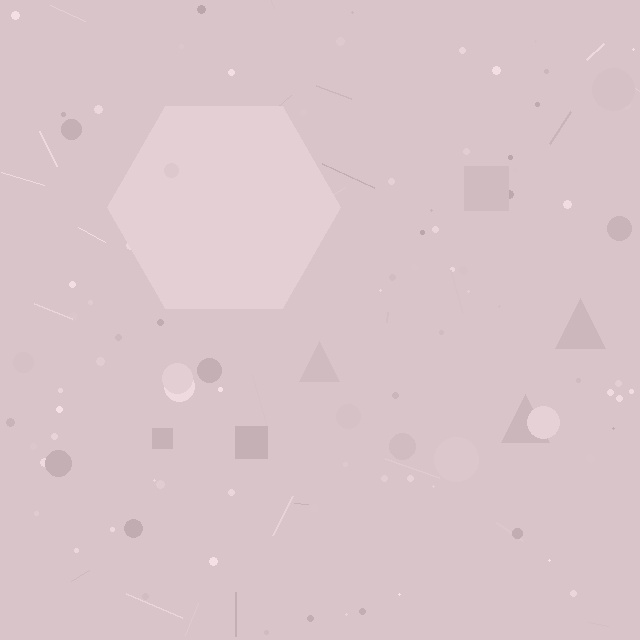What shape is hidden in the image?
A hexagon is hidden in the image.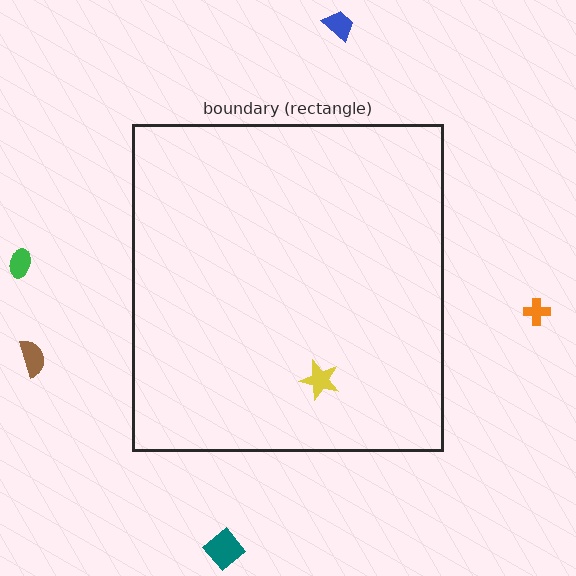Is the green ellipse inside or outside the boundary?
Outside.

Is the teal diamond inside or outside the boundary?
Outside.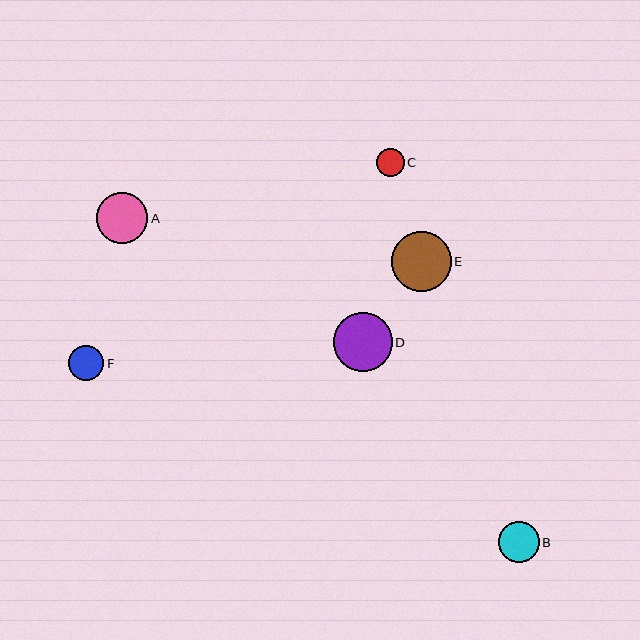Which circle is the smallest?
Circle C is the smallest with a size of approximately 28 pixels.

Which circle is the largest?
Circle E is the largest with a size of approximately 60 pixels.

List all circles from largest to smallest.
From largest to smallest: E, D, A, B, F, C.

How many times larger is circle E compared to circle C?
Circle E is approximately 2.2 times the size of circle C.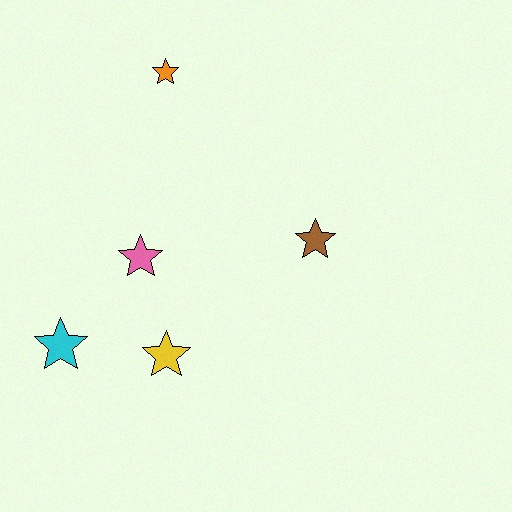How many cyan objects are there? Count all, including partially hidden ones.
There is 1 cyan object.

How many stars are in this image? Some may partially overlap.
There are 5 stars.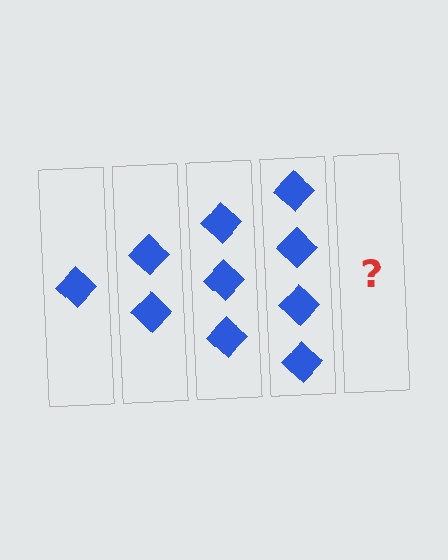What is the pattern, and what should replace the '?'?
The pattern is that each step adds one more diamond. The '?' should be 5 diamonds.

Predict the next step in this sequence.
The next step is 5 diamonds.